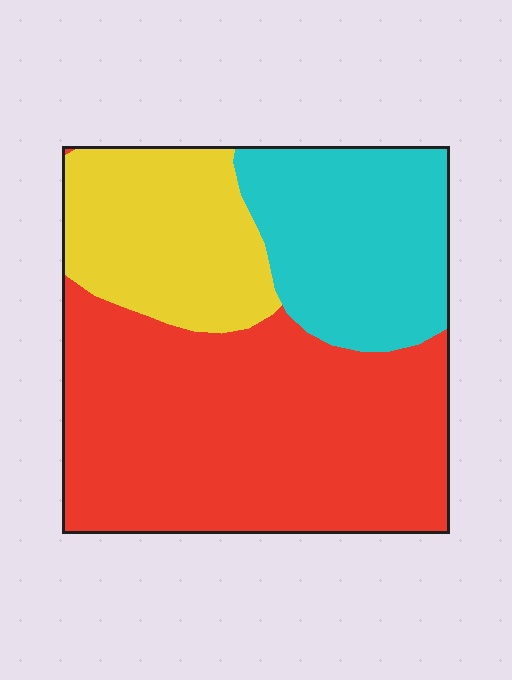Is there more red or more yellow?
Red.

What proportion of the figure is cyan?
Cyan takes up about one quarter (1/4) of the figure.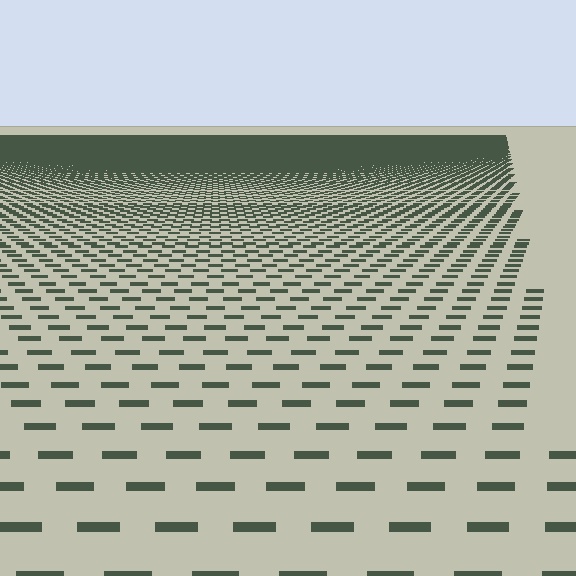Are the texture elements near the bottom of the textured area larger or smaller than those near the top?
Larger. Near the bottom, elements are closer to the viewer and appear at a bigger on-screen size.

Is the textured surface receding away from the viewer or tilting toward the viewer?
The surface is receding away from the viewer. Texture elements get smaller and denser toward the top.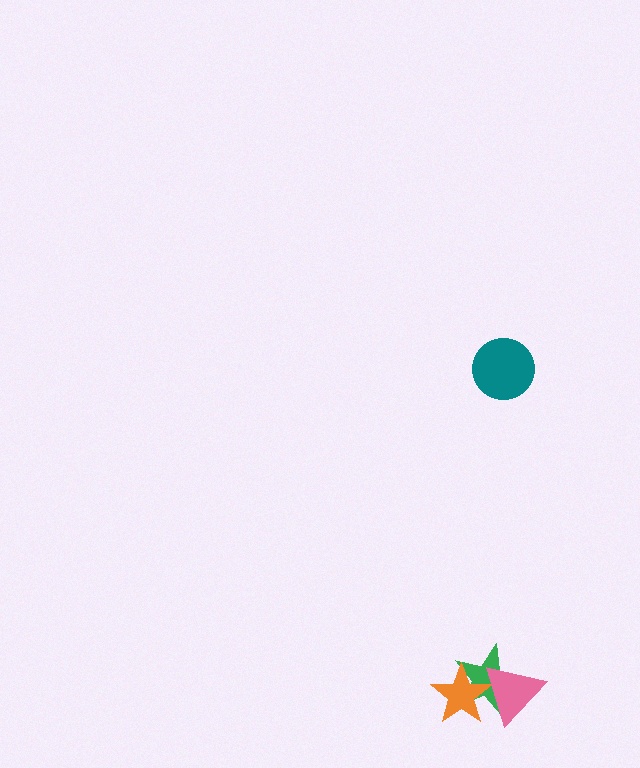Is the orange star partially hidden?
Yes, it is partially covered by another shape.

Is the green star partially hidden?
Yes, it is partially covered by another shape.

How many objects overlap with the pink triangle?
2 objects overlap with the pink triangle.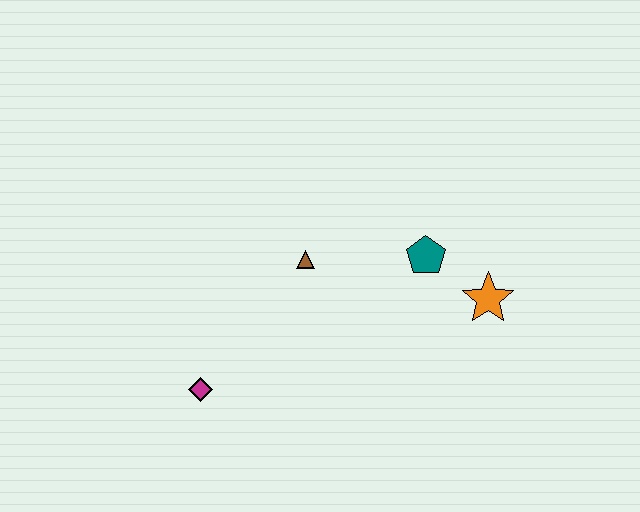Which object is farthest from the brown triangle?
The orange star is farthest from the brown triangle.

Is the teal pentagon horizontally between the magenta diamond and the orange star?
Yes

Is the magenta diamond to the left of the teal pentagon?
Yes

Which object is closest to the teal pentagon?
The orange star is closest to the teal pentagon.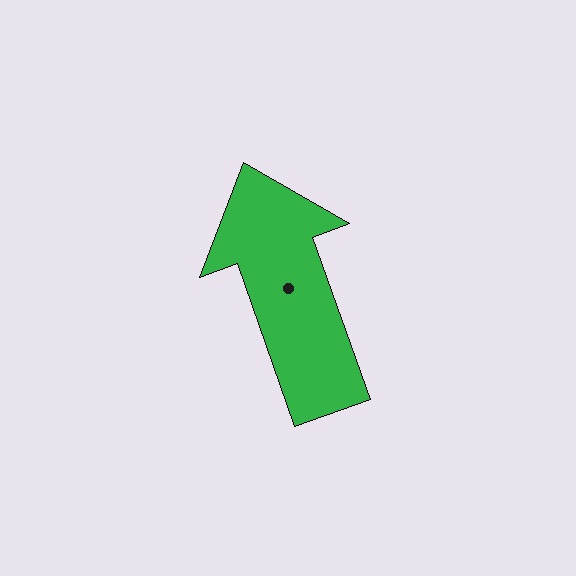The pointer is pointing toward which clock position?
Roughly 11 o'clock.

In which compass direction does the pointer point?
North.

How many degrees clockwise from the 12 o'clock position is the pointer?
Approximately 340 degrees.